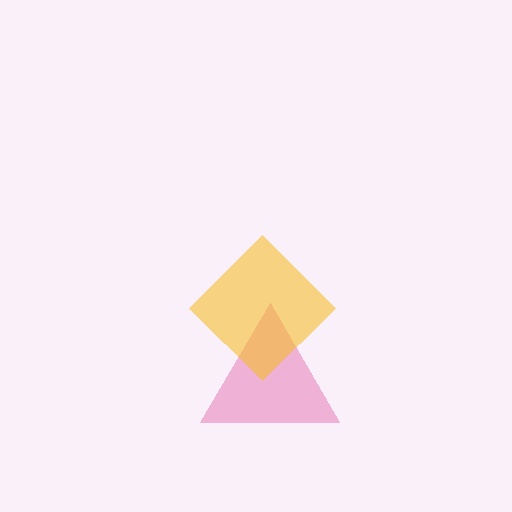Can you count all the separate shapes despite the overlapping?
Yes, there are 2 separate shapes.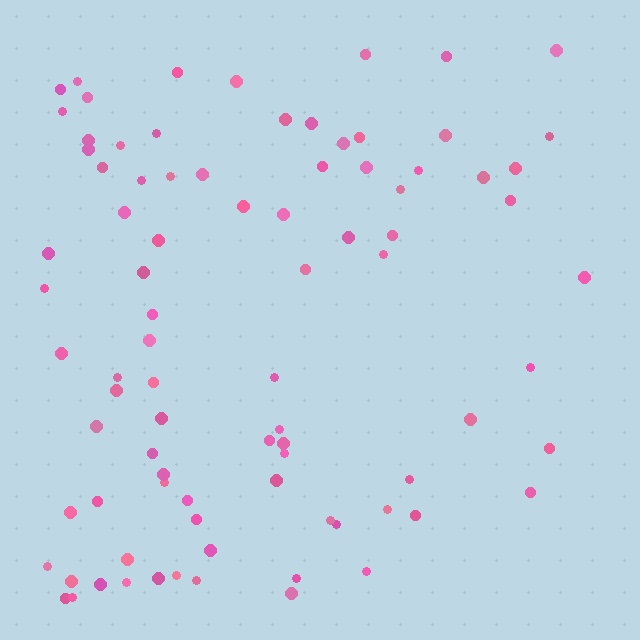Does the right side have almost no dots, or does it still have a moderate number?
Still a moderate number, just noticeably fewer than the left.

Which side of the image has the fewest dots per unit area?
The right.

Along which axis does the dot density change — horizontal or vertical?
Horizontal.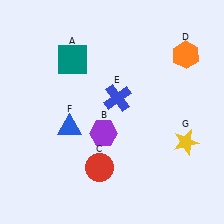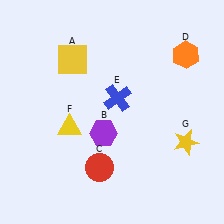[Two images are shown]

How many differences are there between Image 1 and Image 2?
There are 2 differences between the two images.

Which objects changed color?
A changed from teal to yellow. F changed from blue to yellow.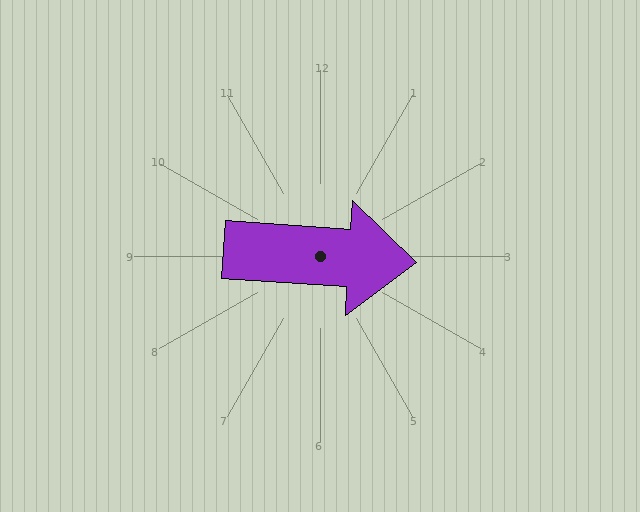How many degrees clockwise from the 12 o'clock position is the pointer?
Approximately 94 degrees.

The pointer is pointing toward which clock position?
Roughly 3 o'clock.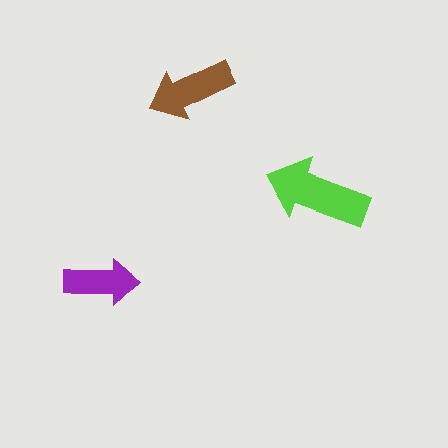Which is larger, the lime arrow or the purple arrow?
The lime one.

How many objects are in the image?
There are 3 objects in the image.